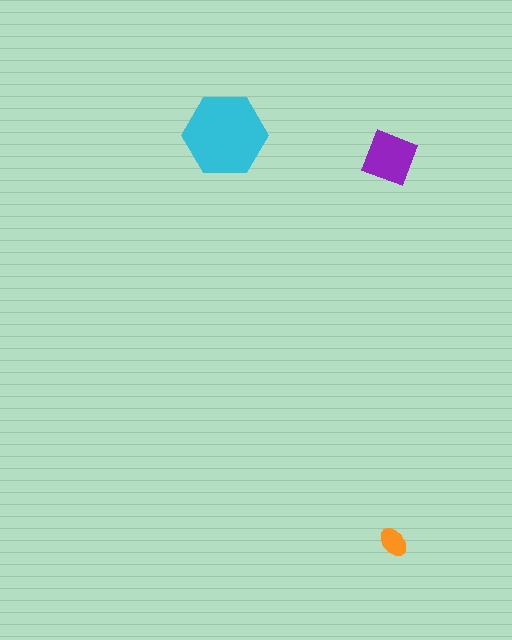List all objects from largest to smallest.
The cyan hexagon, the purple diamond, the orange ellipse.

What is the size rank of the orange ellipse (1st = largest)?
3rd.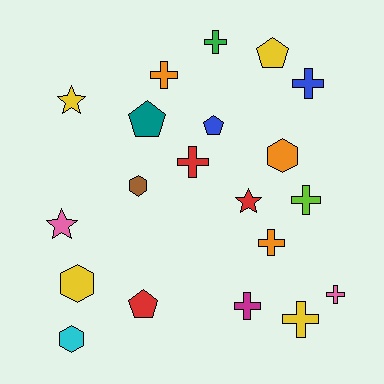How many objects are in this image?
There are 20 objects.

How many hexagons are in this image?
There are 4 hexagons.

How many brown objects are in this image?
There is 1 brown object.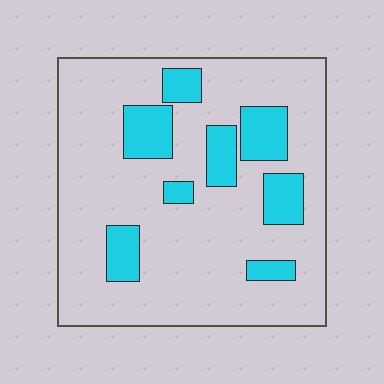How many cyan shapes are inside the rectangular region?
8.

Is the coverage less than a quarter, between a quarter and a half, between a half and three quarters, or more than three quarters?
Less than a quarter.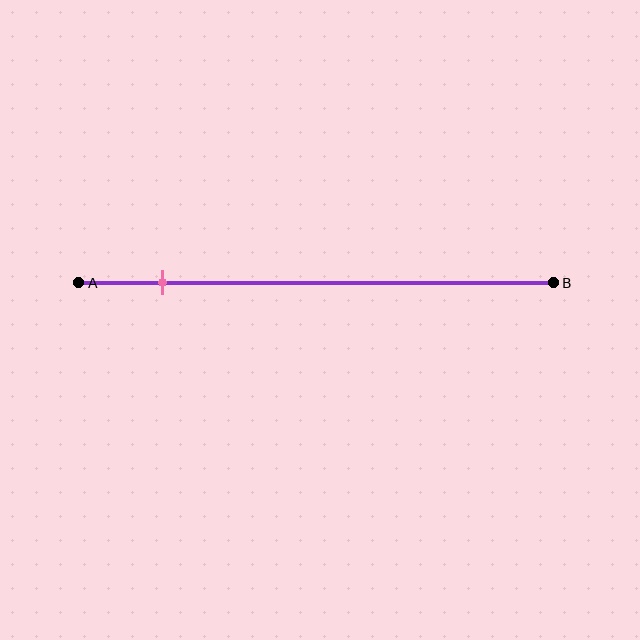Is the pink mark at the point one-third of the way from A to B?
No, the mark is at about 20% from A, not at the 33% one-third point.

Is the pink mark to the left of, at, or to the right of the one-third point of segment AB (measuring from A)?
The pink mark is to the left of the one-third point of segment AB.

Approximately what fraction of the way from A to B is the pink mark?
The pink mark is approximately 20% of the way from A to B.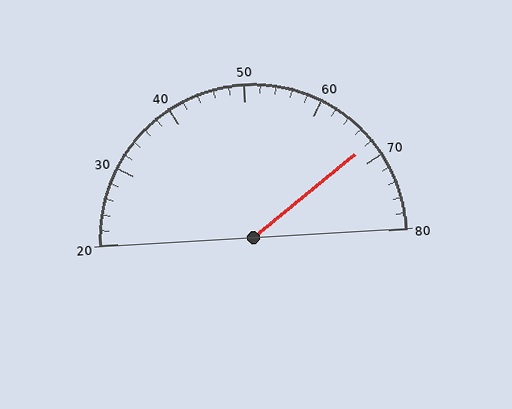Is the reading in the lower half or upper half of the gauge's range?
The reading is in the upper half of the range (20 to 80).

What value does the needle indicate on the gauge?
The needle indicates approximately 68.